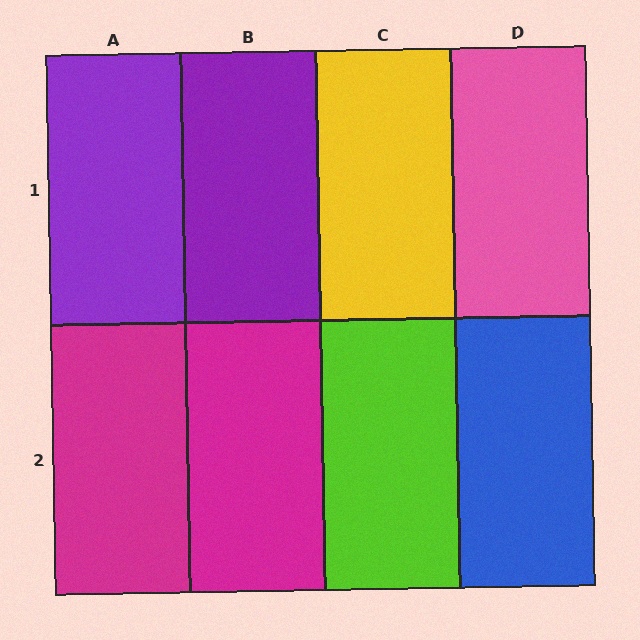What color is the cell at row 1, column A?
Purple.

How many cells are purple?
2 cells are purple.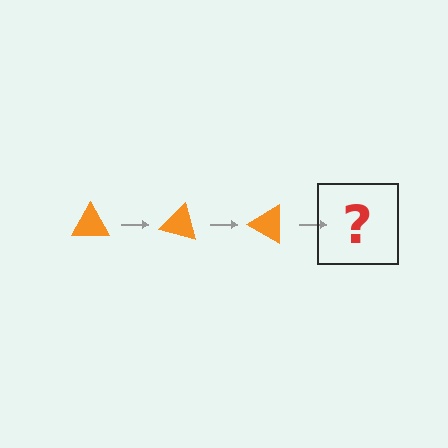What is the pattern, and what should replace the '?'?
The pattern is that the triangle rotates 15 degrees each step. The '?' should be an orange triangle rotated 45 degrees.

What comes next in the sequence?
The next element should be an orange triangle rotated 45 degrees.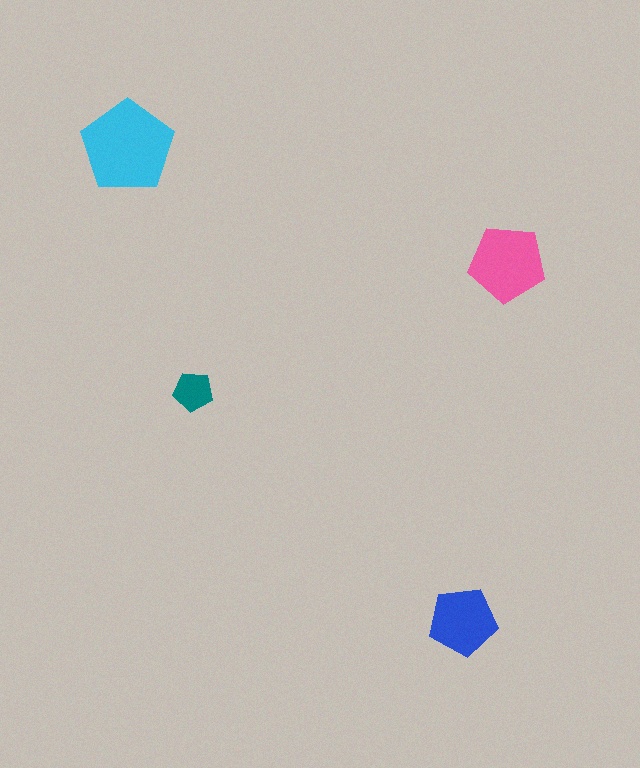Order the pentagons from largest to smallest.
the cyan one, the pink one, the blue one, the teal one.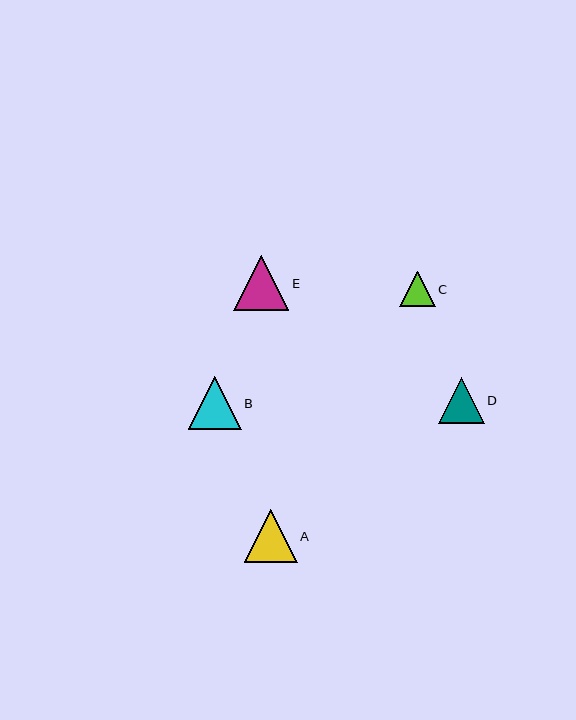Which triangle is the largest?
Triangle E is the largest with a size of approximately 55 pixels.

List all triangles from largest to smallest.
From largest to smallest: E, A, B, D, C.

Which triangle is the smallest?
Triangle C is the smallest with a size of approximately 35 pixels.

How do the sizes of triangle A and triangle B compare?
Triangle A and triangle B are approximately the same size.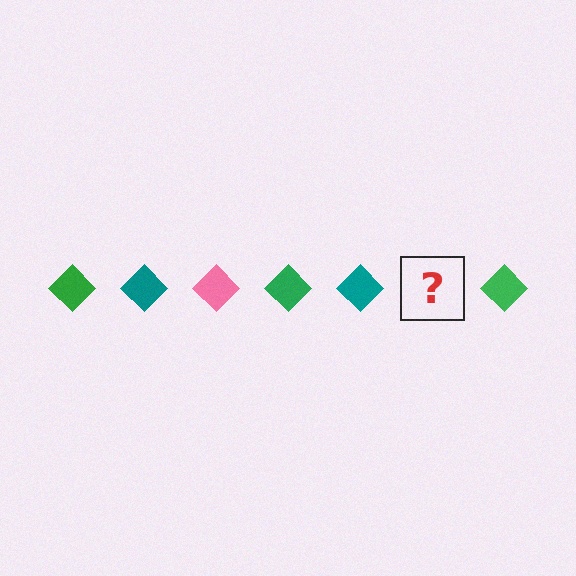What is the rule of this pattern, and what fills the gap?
The rule is that the pattern cycles through green, teal, pink diamonds. The gap should be filled with a pink diamond.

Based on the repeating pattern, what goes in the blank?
The blank should be a pink diamond.